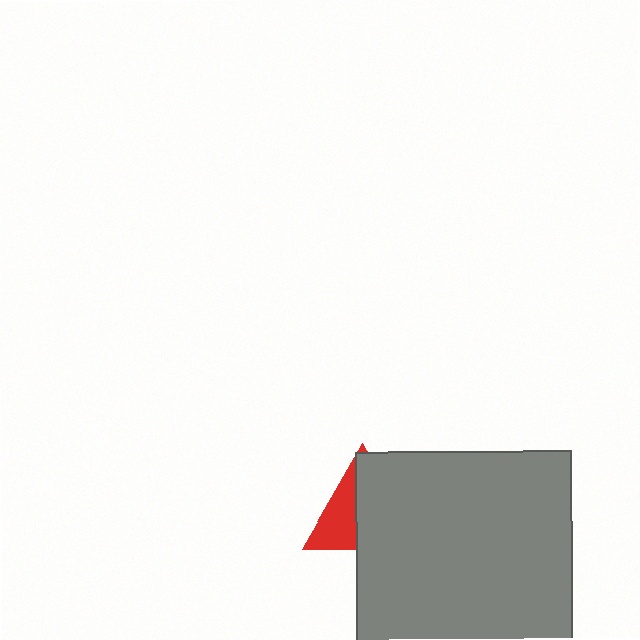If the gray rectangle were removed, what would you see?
You would see the complete red triangle.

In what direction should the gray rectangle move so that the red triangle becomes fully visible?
The gray rectangle should move right. That is the shortest direction to clear the overlap and leave the red triangle fully visible.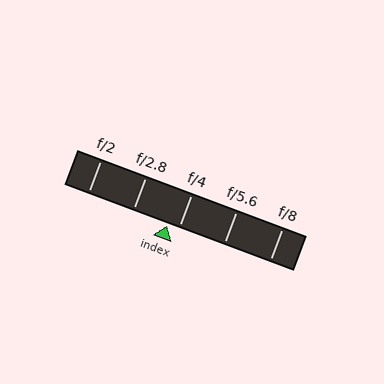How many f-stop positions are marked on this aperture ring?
There are 5 f-stop positions marked.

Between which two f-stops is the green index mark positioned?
The index mark is between f/2.8 and f/4.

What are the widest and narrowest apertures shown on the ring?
The widest aperture shown is f/2 and the narrowest is f/8.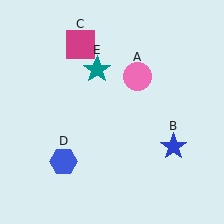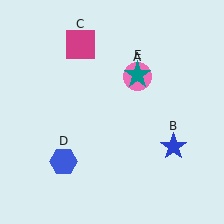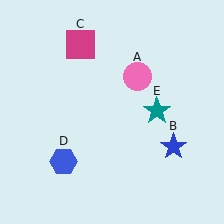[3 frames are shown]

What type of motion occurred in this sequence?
The teal star (object E) rotated clockwise around the center of the scene.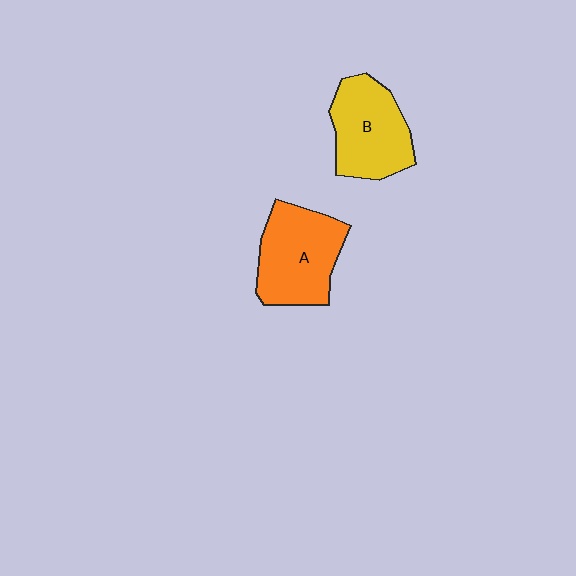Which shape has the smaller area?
Shape B (yellow).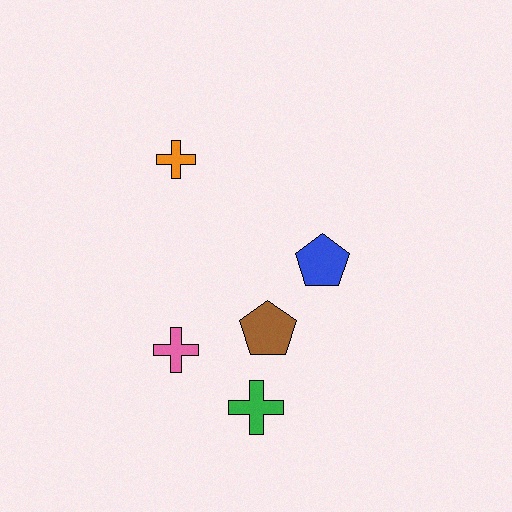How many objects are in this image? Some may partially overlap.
There are 5 objects.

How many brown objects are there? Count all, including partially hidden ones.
There is 1 brown object.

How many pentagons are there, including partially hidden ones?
There are 2 pentagons.